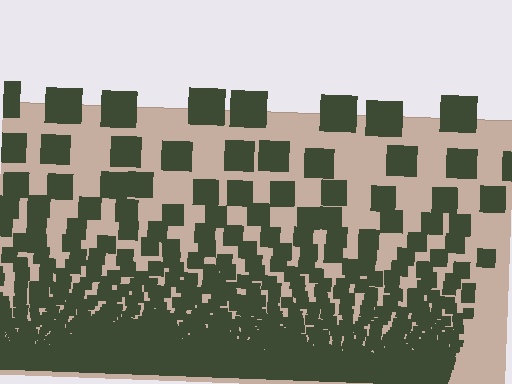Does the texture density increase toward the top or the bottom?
Density increases toward the bottom.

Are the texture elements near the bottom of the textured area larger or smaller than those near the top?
Smaller. The gradient is inverted — elements near the bottom are smaller and denser.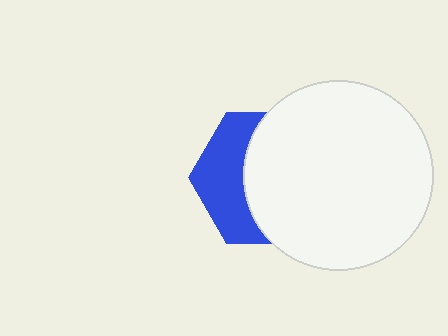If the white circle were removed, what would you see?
You would see the complete blue hexagon.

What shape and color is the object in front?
The object in front is a white circle.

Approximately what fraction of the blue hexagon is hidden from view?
Roughly 61% of the blue hexagon is hidden behind the white circle.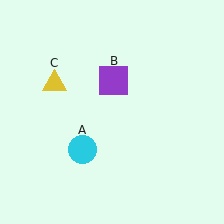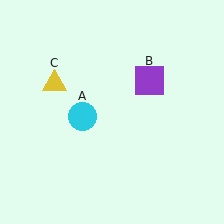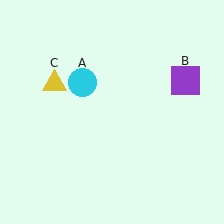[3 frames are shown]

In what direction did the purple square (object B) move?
The purple square (object B) moved right.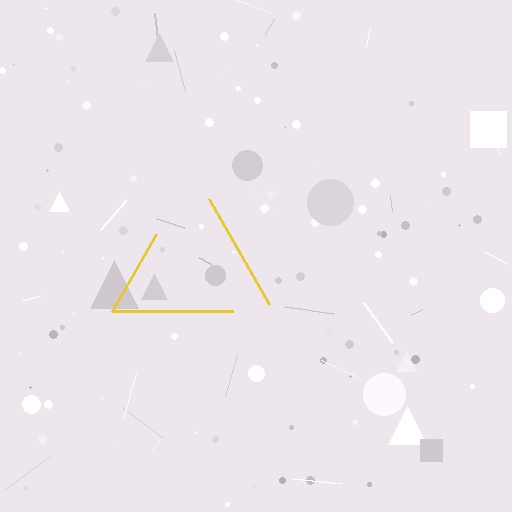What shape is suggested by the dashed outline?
The dashed outline suggests a triangle.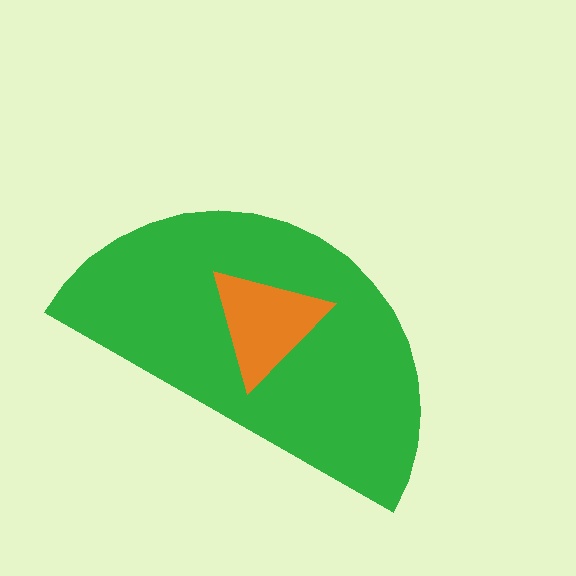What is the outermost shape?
The green semicircle.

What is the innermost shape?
The orange triangle.